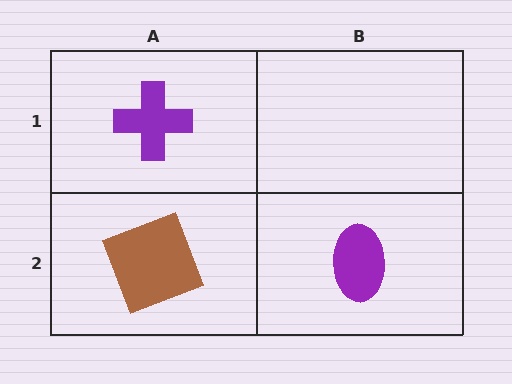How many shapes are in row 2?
2 shapes.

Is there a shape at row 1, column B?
No, that cell is empty.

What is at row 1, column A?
A purple cross.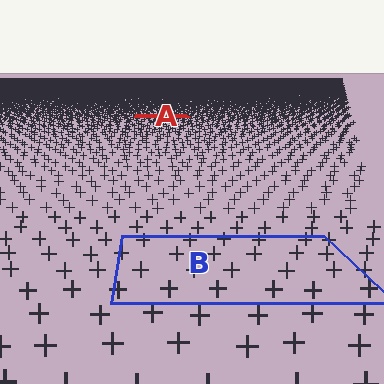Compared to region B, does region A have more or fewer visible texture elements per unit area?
Region A has more texture elements per unit area — they are packed more densely because it is farther away.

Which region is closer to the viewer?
Region B is closer. The texture elements there are larger and more spread out.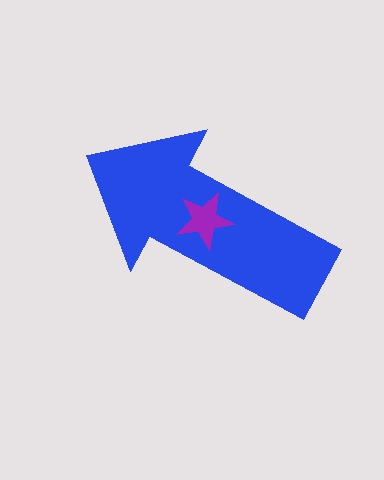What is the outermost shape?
The blue arrow.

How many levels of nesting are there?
2.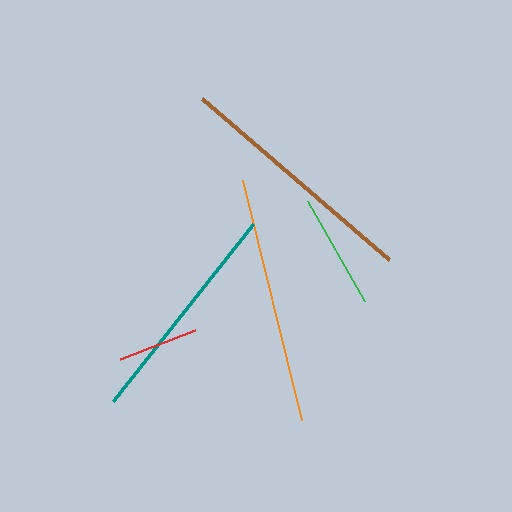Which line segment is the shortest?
The red line is the shortest at approximately 81 pixels.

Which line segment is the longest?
The orange line is the longest at approximately 247 pixels.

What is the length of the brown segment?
The brown segment is approximately 247 pixels long.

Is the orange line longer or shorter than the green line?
The orange line is longer than the green line.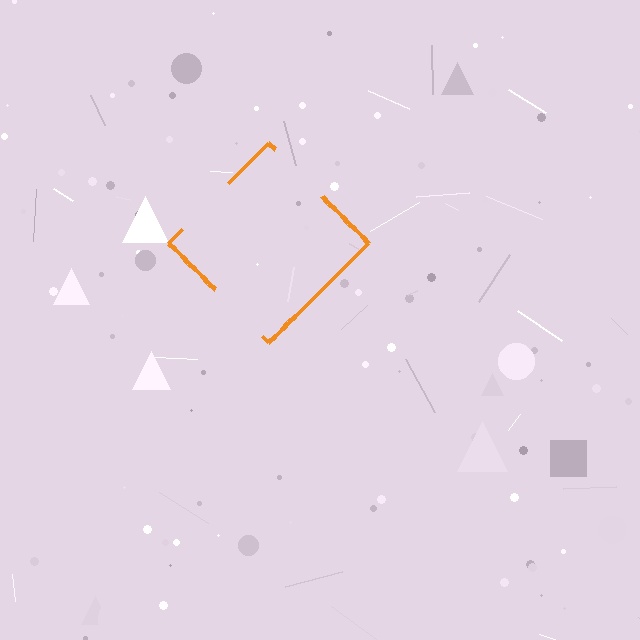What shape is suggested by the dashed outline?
The dashed outline suggests a diamond.